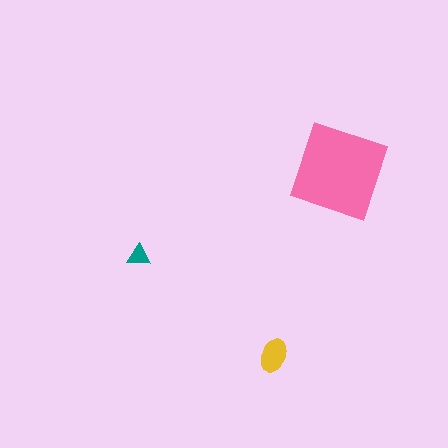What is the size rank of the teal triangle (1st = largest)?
3rd.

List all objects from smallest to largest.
The teal triangle, the yellow ellipse, the pink square.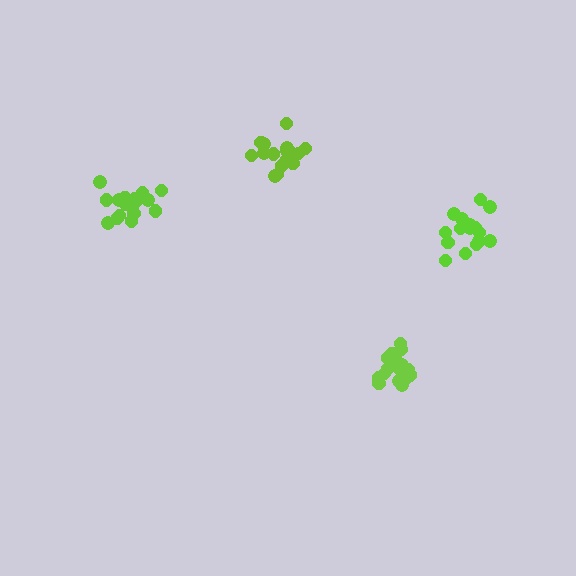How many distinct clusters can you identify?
There are 4 distinct clusters.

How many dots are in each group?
Group 1: 19 dots, Group 2: 20 dots, Group 3: 17 dots, Group 4: 16 dots (72 total).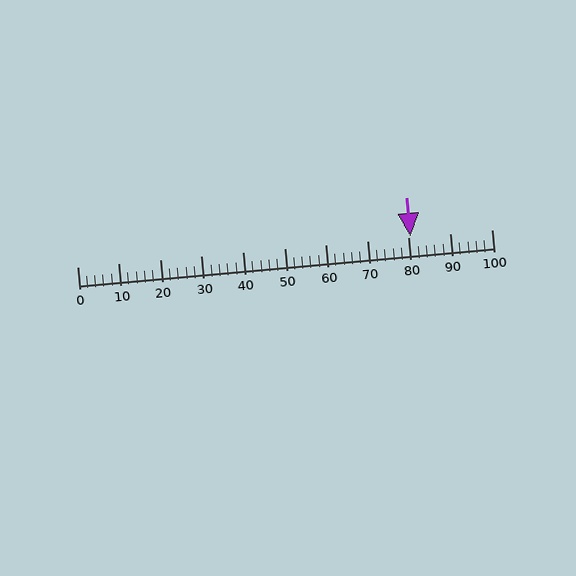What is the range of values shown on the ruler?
The ruler shows values from 0 to 100.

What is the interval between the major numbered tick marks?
The major tick marks are spaced 10 units apart.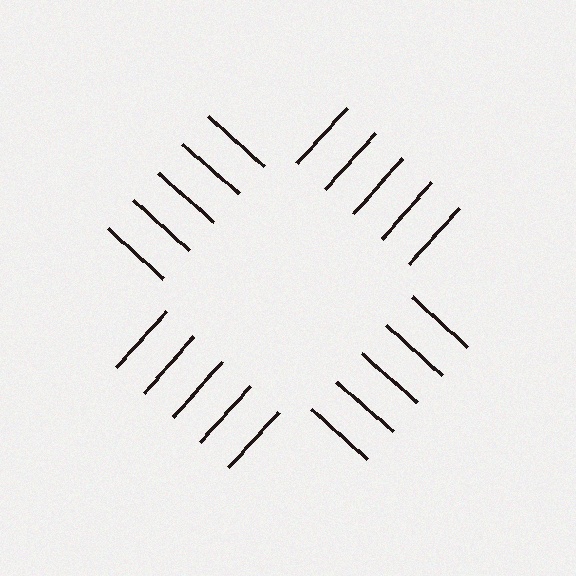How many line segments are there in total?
20 — 5 along each of the 4 edges.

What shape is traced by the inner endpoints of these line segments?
An illusory square — the line segments terminate on its edges but no continuous stroke is drawn.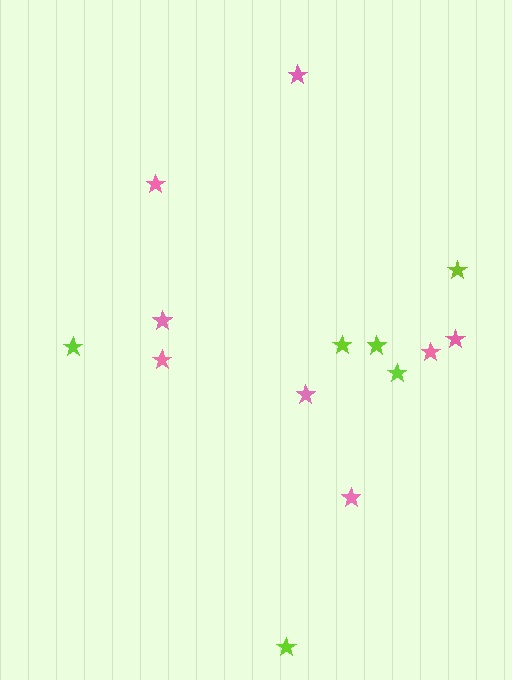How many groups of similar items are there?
There are 2 groups: one group of lime stars (6) and one group of pink stars (8).